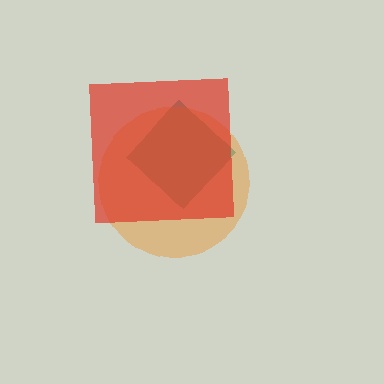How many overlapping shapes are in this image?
There are 3 overlapping shapes in the image.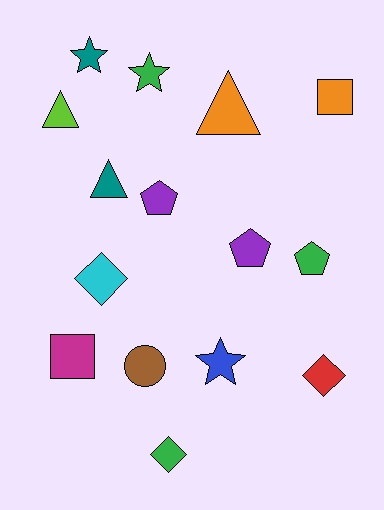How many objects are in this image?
There are 15 objects.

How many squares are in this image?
There are 2 squares.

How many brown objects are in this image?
There is 1 brown object.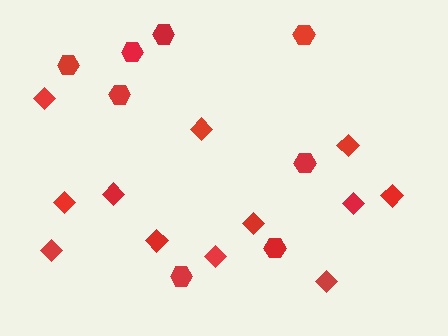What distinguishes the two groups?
There are 2 groups: one group of diamonds (12) and one group of hexagons (8).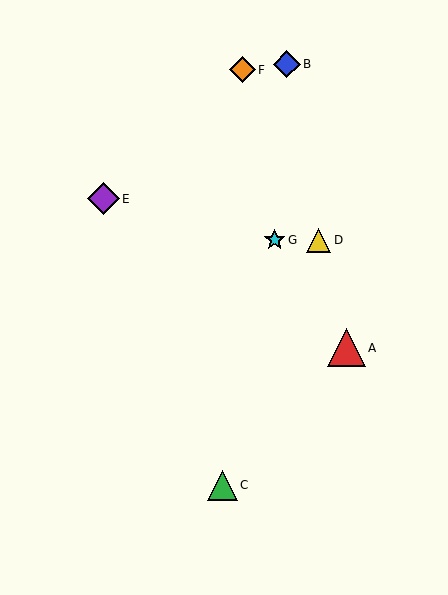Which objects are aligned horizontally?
Objects D, G are aligned horizontally.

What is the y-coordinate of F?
Object F is at y≈70.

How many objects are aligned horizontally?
2 objects (D, G) are aligned horizontally.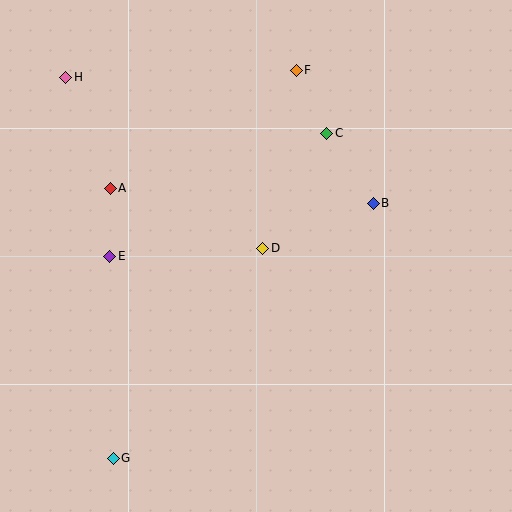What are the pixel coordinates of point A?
Point A is at (110, 188).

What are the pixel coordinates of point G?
Point G is at (113, 458).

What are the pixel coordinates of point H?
Point H is at (66, 77).